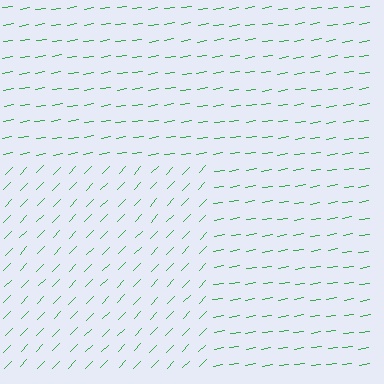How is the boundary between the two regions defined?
The boundary is defined purely by a change in line orientation (approximately 37 degrees difference). All lines are the same color and thickness.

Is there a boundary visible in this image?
Yes, there is a texture boundary formed by a change in line orientation.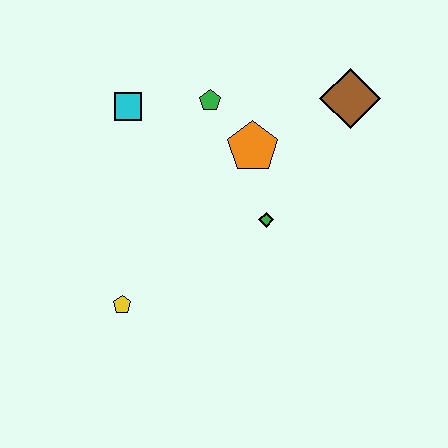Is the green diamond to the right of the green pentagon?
Yes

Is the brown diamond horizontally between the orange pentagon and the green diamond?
No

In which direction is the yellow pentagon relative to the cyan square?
The yellow pentagon is below the cyan square.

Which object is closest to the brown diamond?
The orange pentagon is closest to the brown diamond.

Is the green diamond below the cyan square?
Yes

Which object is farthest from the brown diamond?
The yellow pentagon is farthest from the brown diamond.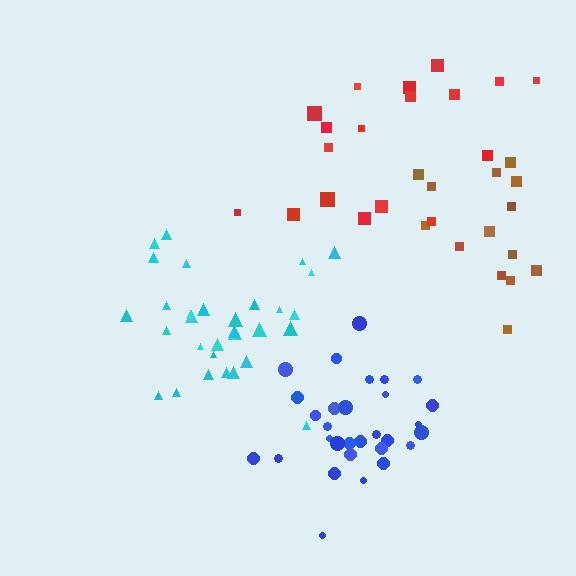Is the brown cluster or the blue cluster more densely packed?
Blue.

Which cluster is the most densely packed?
Cyan.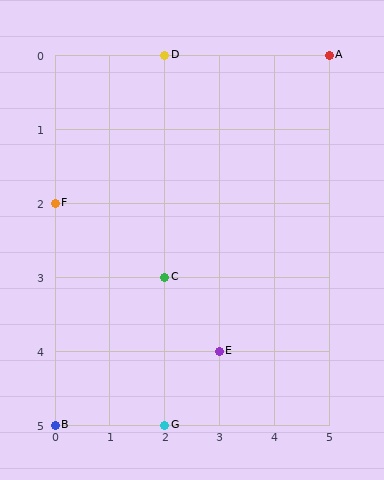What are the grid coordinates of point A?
Point A is at grid coordinates (5, 0).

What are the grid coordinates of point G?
Point G is at grid coordinates (2, 5).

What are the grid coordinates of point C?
Point C is at grid coordinates (2, 3).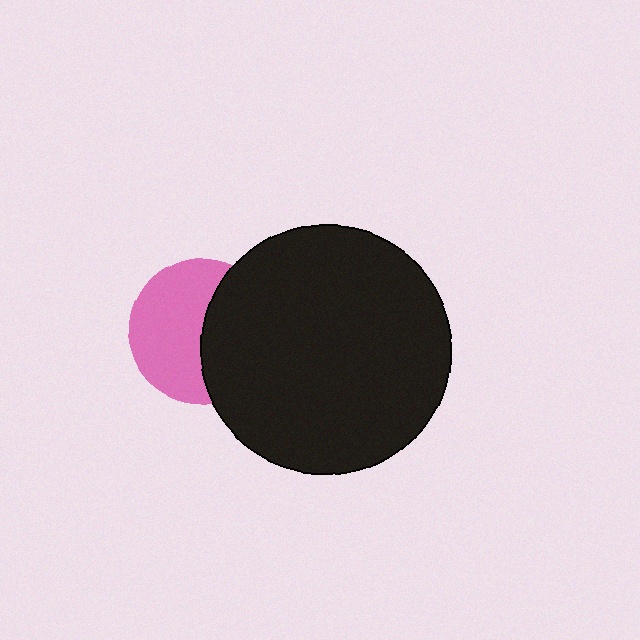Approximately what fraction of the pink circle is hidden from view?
Roughly 43% of the pink circle is hidden behind the black circle.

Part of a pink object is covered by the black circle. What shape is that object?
It is a circle.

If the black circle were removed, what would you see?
You would see the complete pink circle.